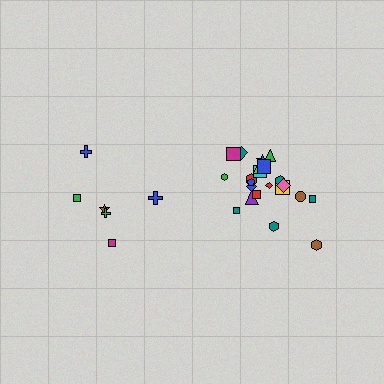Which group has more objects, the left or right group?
The right group.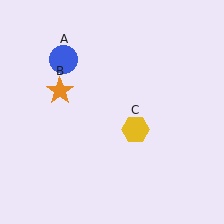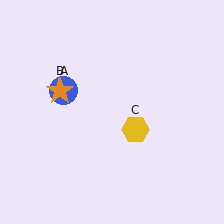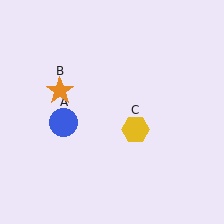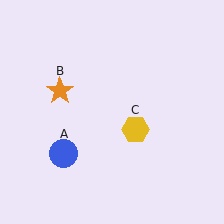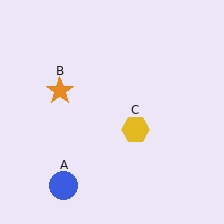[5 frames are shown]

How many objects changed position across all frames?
1 object changed position: blue circle (object A).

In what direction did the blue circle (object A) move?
The blue circle (object A) moved down.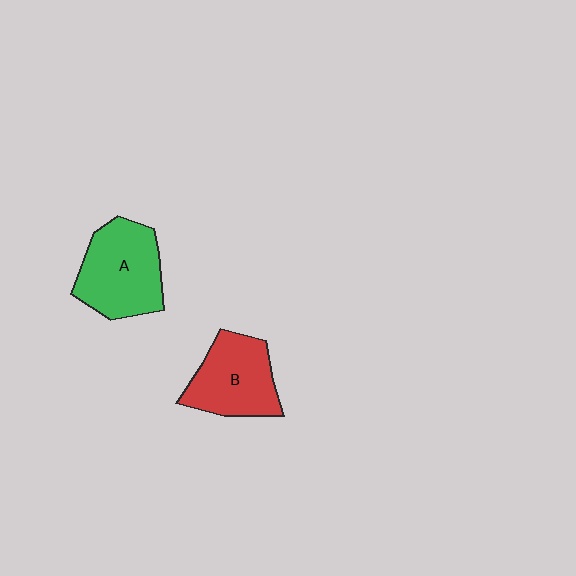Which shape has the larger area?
Shape A (green).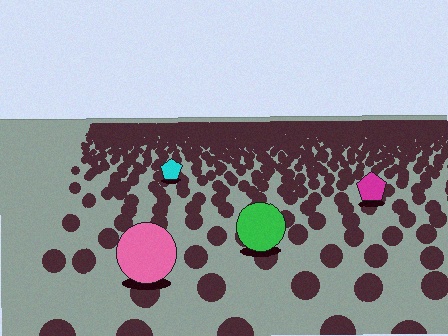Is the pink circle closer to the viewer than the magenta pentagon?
Yes. The pink circle is closer — you can tell from the texture gradient: the ground texture is coarser near it.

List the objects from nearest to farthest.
From nearest to farthest: the pink circle, the green circle, the magenta pentagon, the cyan pentagon.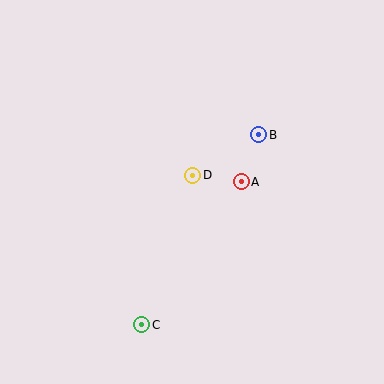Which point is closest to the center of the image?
Point D at (193, 175) is closest to the center.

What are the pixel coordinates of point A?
Point A is at (241, 182).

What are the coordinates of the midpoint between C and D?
The midpoint between C and D is at (167, 250).